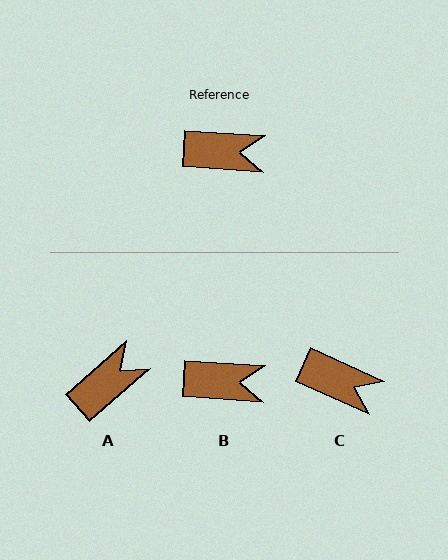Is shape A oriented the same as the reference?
No, it is off by about 45 degrees.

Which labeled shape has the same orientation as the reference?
B.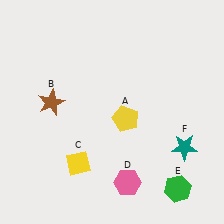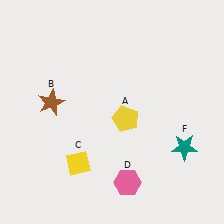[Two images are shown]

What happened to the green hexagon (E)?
The green hexagon (E) was removed in Image 2. It was in the bottom-right area of Image 1.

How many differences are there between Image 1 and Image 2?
There is 1 difference between the two images.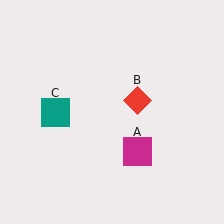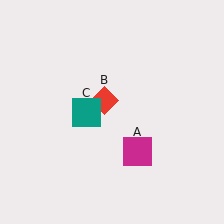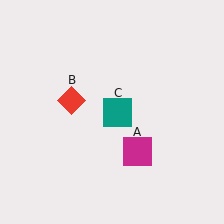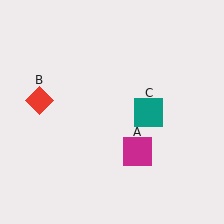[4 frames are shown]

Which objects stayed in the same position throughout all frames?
Magenta square (object A) remained stationary.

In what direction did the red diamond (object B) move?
The red diamond (object B) moved left.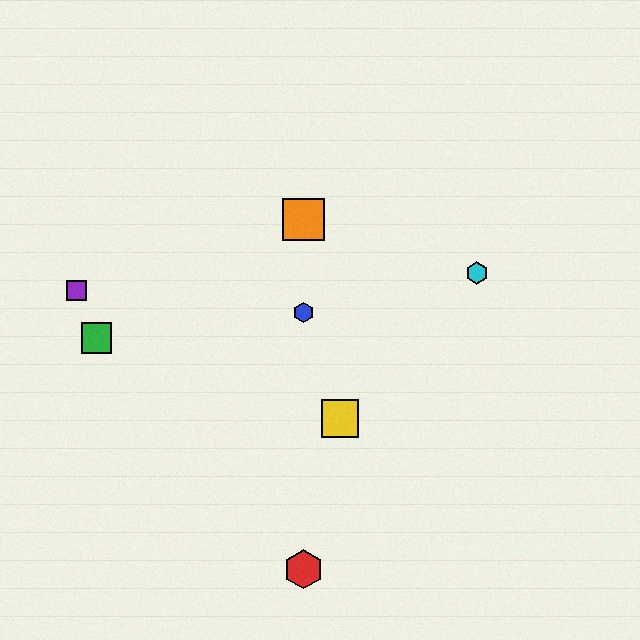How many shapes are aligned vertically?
3 shapes (the red hexagon, the blue hexagon, the orange square) are aligned vertically.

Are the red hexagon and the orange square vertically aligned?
Yes, both are at x≈304.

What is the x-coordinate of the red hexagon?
The red hexagon is at x≈304.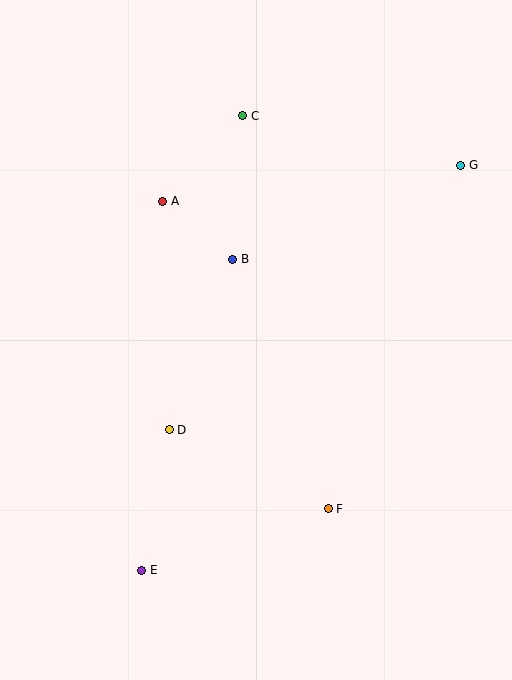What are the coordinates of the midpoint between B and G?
The midpoint between B and G is at (347, 212).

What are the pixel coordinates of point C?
Point C is at (243, 116).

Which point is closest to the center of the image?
Point B at (233, 259) is closest to the center.